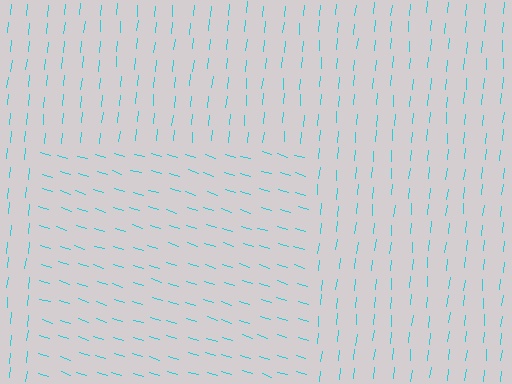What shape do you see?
I see a rectangle.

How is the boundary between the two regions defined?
The boundary is defined purely by a change in line orientation (approximately 78 degrees difference). All lines are the same color and thickness.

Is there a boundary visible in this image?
Yes, there is a texture boundary formed by a change in line orientation.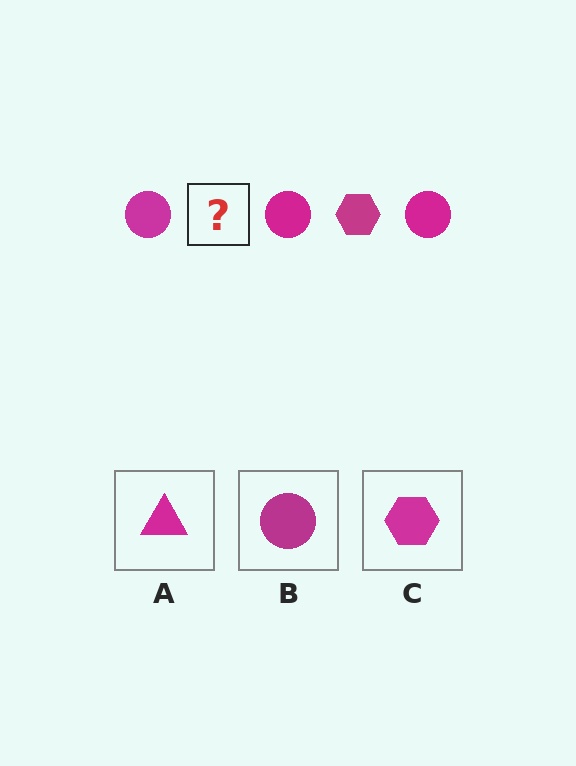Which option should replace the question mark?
Option C.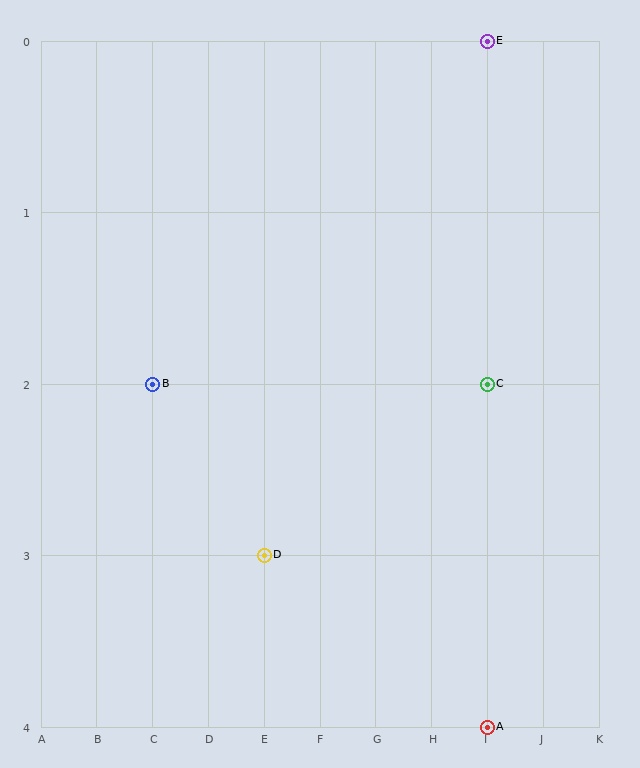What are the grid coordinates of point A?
Point A is at grid coordinates (I, 4).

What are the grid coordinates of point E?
Point E is at grid coordinates (I, 0).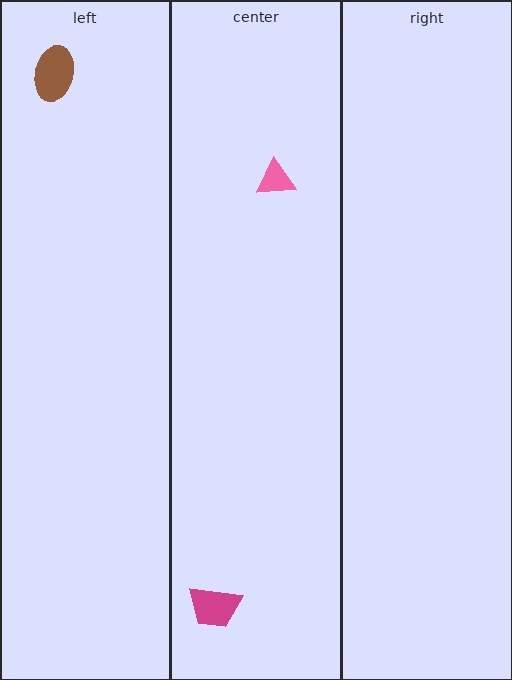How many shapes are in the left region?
1.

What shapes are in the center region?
The magenta trapezoid, the pink triangle.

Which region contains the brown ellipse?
The left region.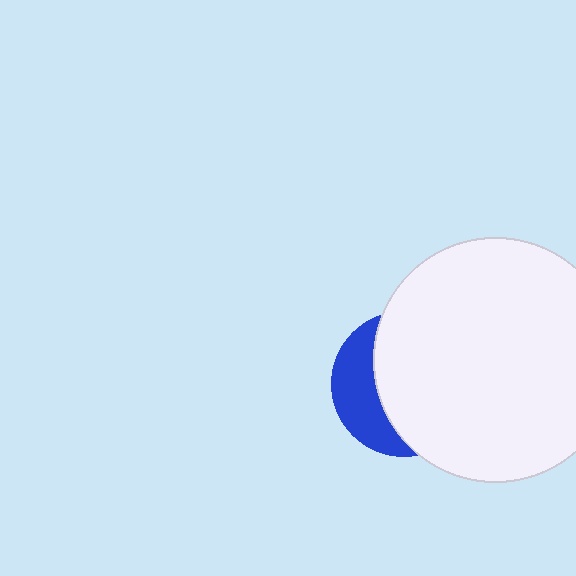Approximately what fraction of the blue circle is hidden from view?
Roughly 68% of the blue circle is hidden behind the white circle.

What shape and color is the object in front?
The object in front is a white circle.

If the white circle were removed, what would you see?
You would see the complete blue circle.